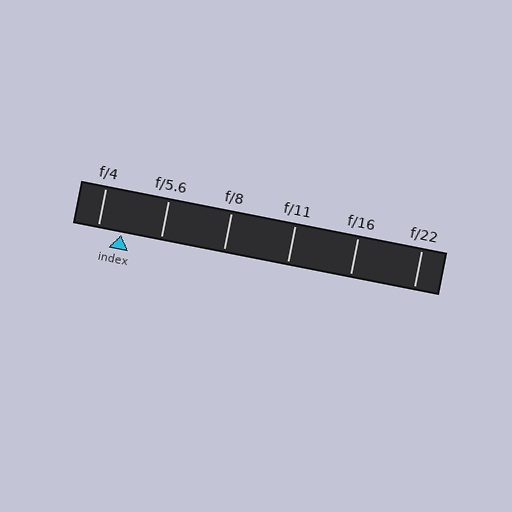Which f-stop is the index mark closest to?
The index mark is closest to f/4.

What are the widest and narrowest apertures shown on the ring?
The widest aperture shown is f/4 and the narrowest is f/22.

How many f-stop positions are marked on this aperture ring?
There are 6 f-stop positions marked.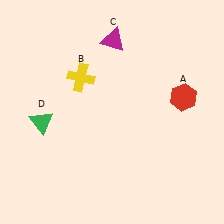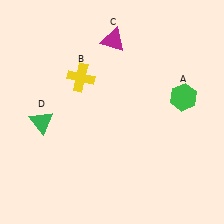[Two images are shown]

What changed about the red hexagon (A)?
In Image 1, A is red. In Image 2, it changed to green.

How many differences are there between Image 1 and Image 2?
There is 1 difference between the two images.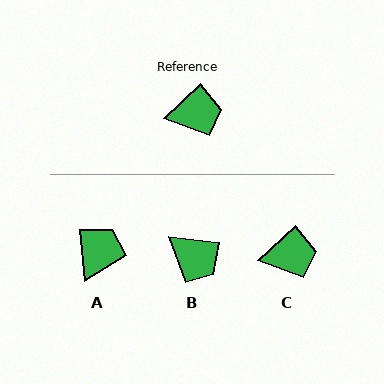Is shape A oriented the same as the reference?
No, it is off by about 53 degrees.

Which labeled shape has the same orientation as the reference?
C.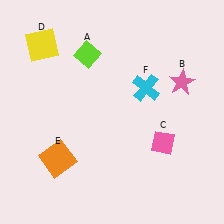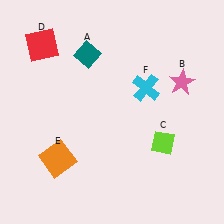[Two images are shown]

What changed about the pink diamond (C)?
In Image 1, C is pink. In Image 2, it changed to lime.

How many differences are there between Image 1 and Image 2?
There are 3 differences between the two images.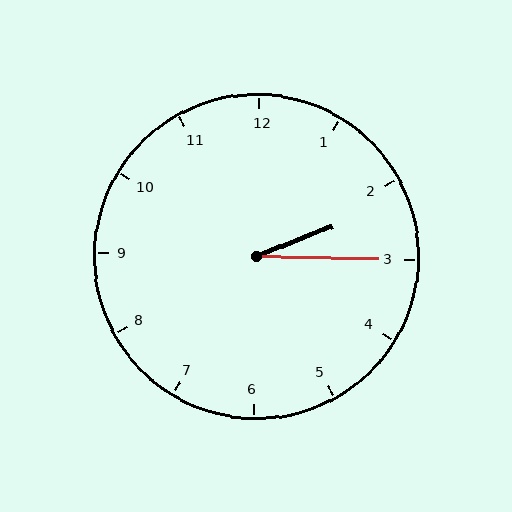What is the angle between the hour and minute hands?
Approximately 22 degrees.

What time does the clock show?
2:15.